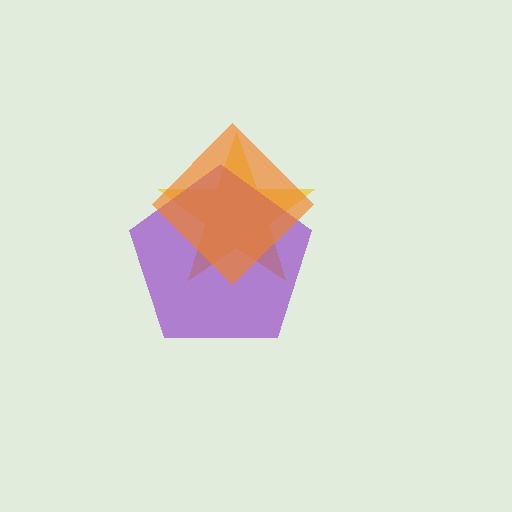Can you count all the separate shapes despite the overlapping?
Yes, there are 3 separate shapes.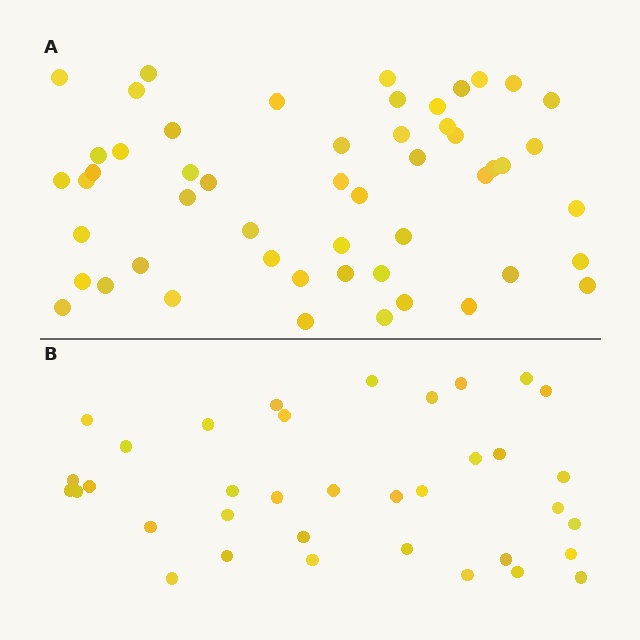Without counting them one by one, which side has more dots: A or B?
Region A (the top region) has more dots.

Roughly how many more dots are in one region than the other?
Region A has approximately 15 more dots than region B.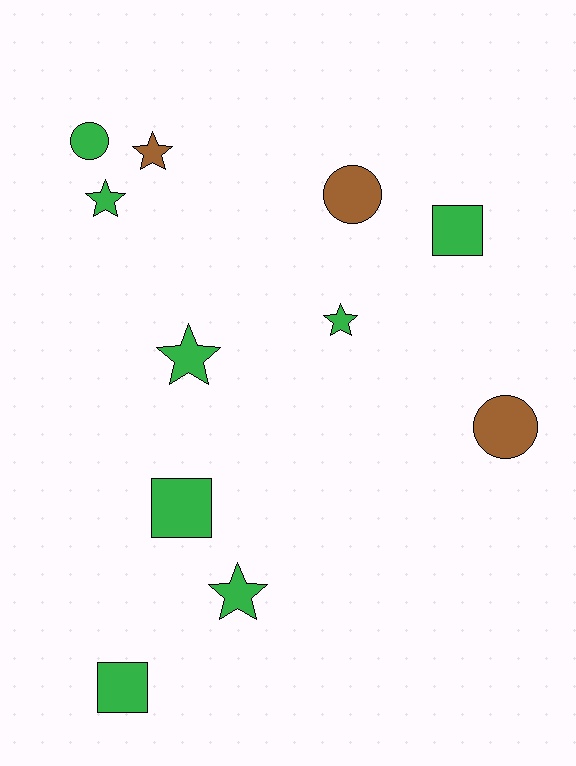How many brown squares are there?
There are no brown squares.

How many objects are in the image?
There are 11 objects.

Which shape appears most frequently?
Star, with 5 objects.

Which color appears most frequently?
Green, with 8 objects.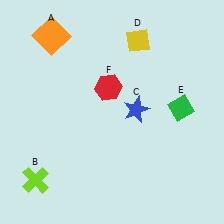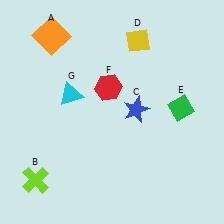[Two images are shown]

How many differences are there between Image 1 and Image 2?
There is 1 difference between the two images.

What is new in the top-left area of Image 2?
A cyan triangle (G) was added in the top-left area of Image 2.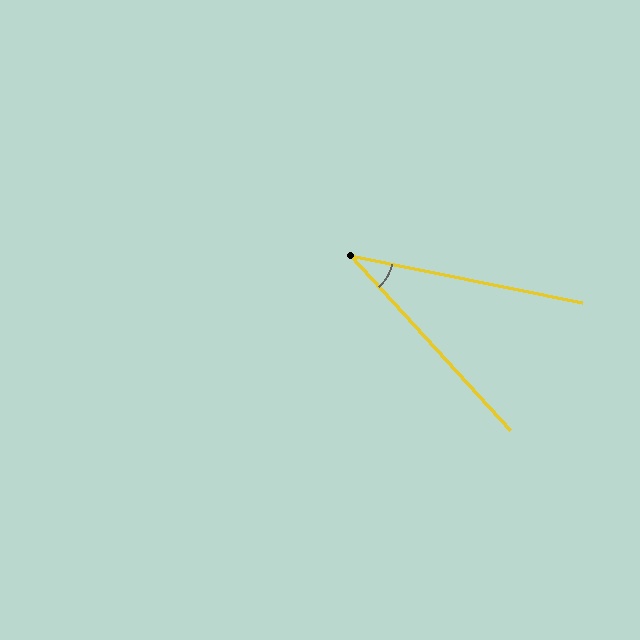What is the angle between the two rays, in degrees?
Approximately 36 degrees.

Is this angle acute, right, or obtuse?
It is acute.